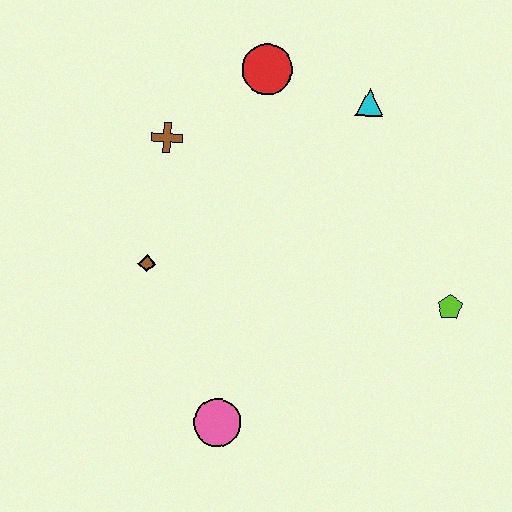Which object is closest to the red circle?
The cyan triangle is closest to the red circle.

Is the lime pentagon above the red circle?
No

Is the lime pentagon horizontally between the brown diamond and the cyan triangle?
No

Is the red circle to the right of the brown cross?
Yes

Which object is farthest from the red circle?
The pink circle is farthest from the red circle.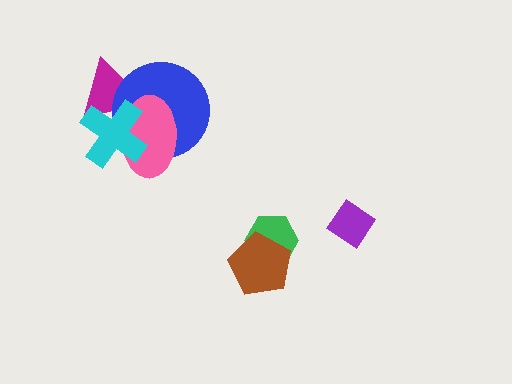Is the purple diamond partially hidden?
No, no other shape covers it.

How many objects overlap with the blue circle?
3 objects overlap with the blue circle.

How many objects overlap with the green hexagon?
1 object overlaps with the green hexagon.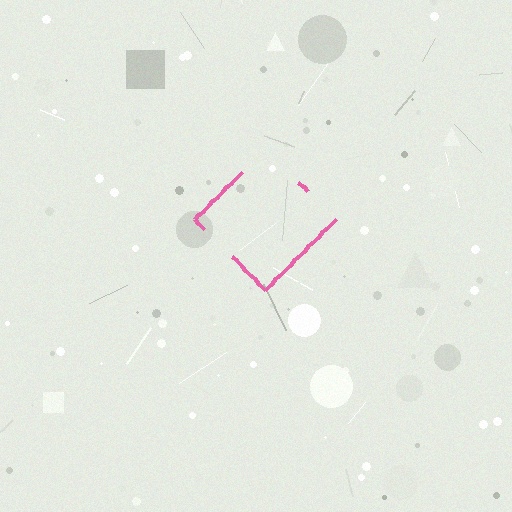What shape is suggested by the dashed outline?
The dashed outline suggests a diamond.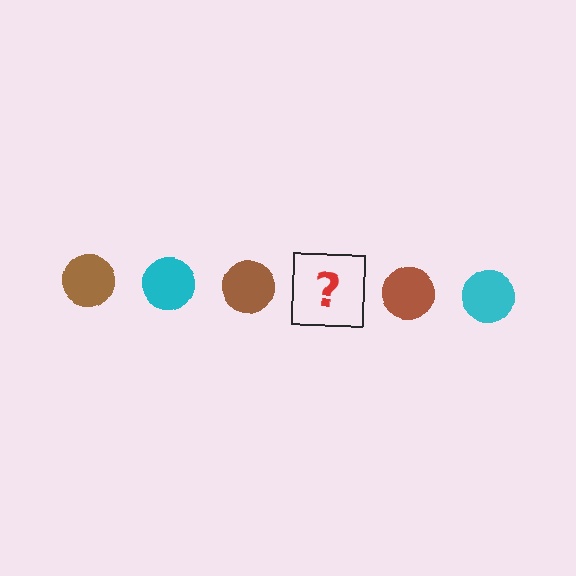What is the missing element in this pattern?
The missing element is a cyan circle.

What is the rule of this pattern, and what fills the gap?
The rule is that the pattern cycles through brown, cyan circles. The gap should be filled with a cyan circle.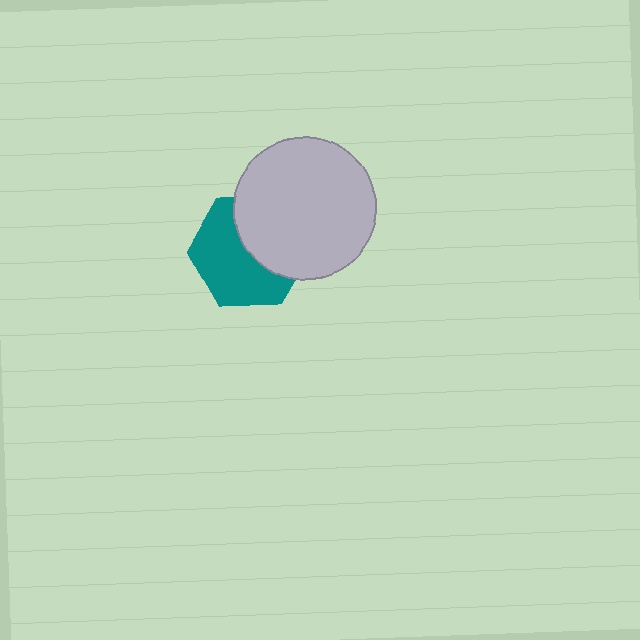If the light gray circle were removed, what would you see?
You would see the complete teal hexagon.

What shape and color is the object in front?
The object in front is a light gray circle.